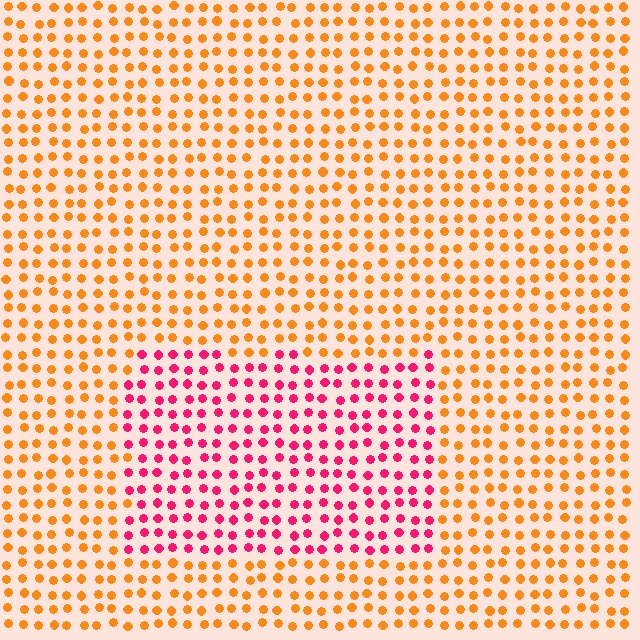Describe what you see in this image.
The image is filled with small orange elements in a uniform arrangement. A rectangle-shaped region is visible where the elements are tinted to a slightly different hue, forming a subtle color boundary.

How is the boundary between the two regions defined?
The boundary is defined purely by a slight shift in hue (about 54 degrees). Spacing, size, and orientation are identical on both sides.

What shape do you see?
I see a rectangle.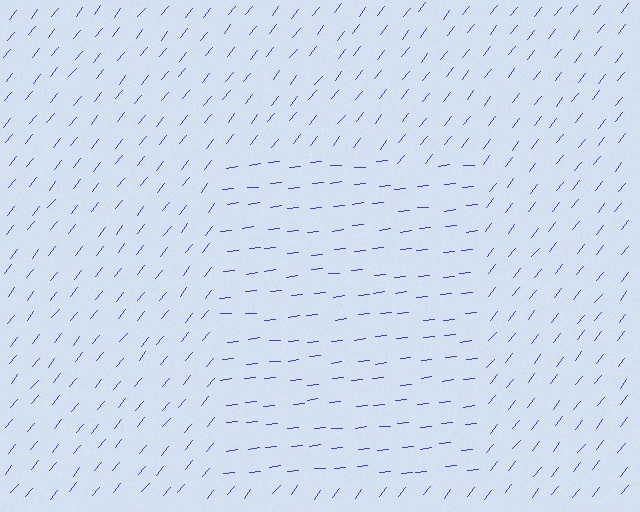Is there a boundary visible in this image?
Yes, there is a texture boundary formed by a change in line orientation.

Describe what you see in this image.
The image is filled with small blue line segments. A rectangle region in the image has lines oriented differently from the surrounding lines, creating a visible texture boundary.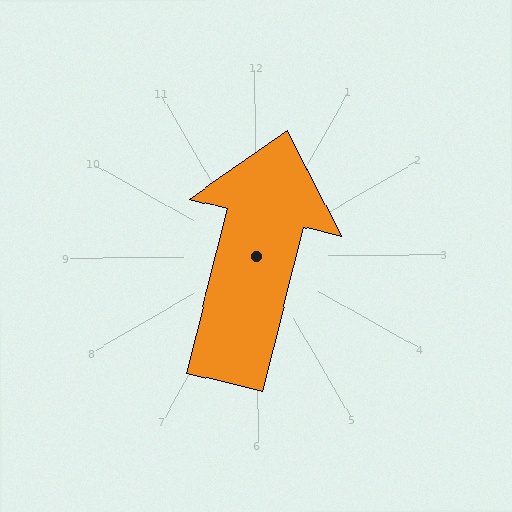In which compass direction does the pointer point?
North.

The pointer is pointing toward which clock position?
Roughly 12 o'clock.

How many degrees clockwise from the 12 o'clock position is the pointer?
Approximately 14 degrees.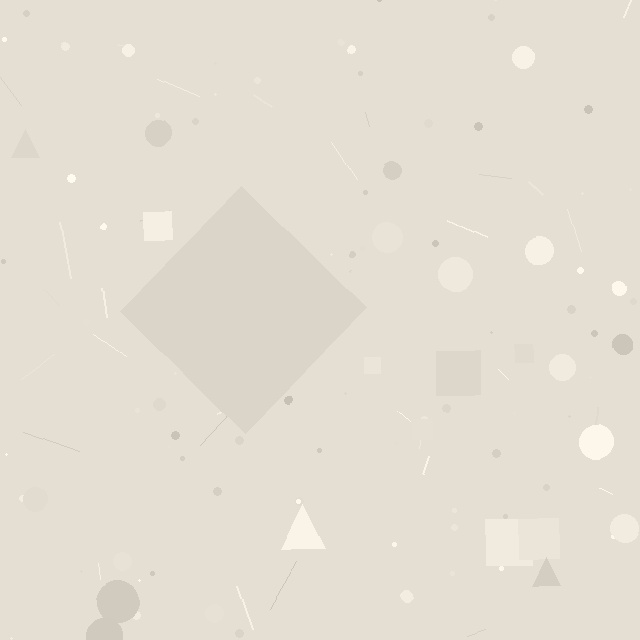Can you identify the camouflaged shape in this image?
The camouflaged shape is a diamond.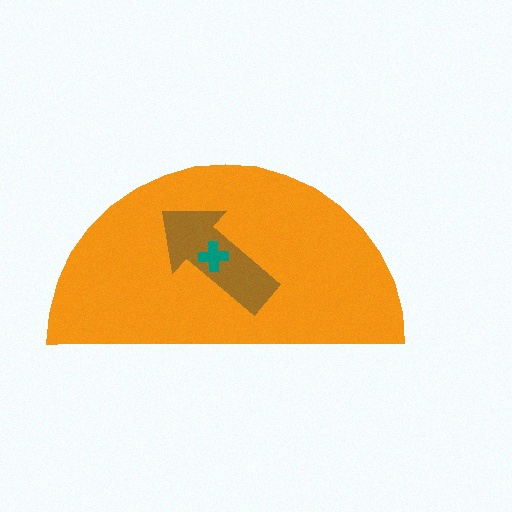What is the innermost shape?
The teal cross.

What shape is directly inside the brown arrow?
The teal cross.